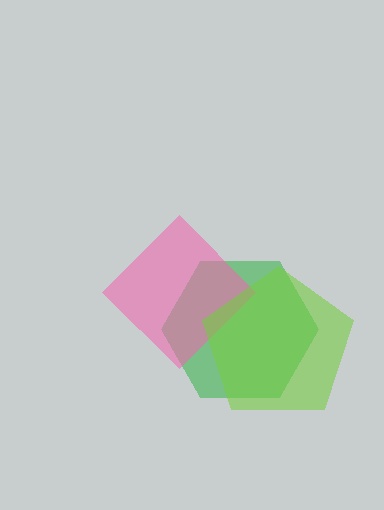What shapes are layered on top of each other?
The layered shapes are: a green hexagon, a pink diamond, a lime pentagon.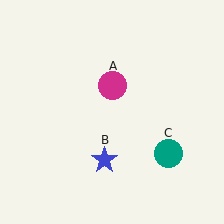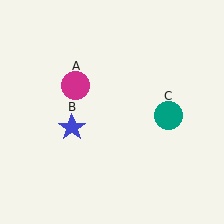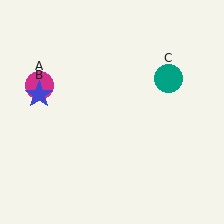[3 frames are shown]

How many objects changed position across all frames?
3 objects changed position: magenta circle (object A), blue star (object B), teal circle (object C).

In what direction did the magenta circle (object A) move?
The magenta circle (object A) moved left.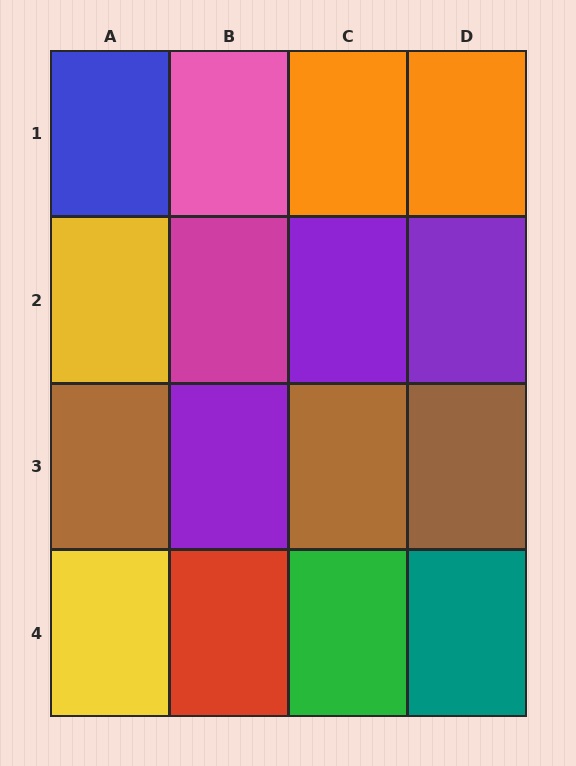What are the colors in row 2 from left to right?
Yellow, magenta, purple, purple.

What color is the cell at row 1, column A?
Blue.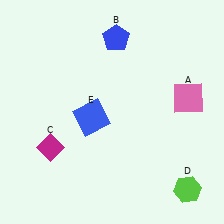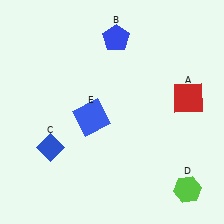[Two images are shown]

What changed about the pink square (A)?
In Image 1, A is pink. In Image 2, it changed to red.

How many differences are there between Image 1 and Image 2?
There are 2 differences between the two images.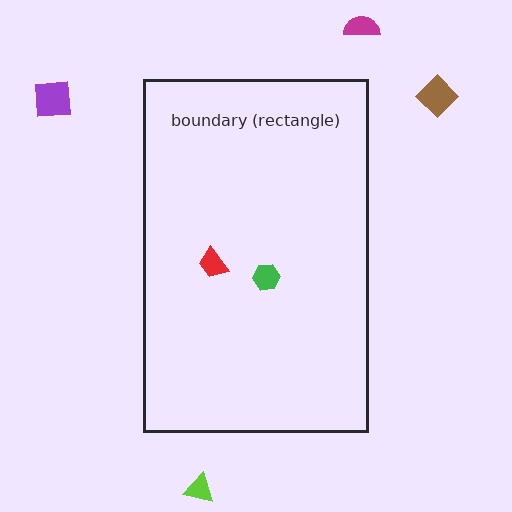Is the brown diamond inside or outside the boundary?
Outside.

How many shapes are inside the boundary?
2 inside, 4 outside.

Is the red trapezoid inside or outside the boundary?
Inside.